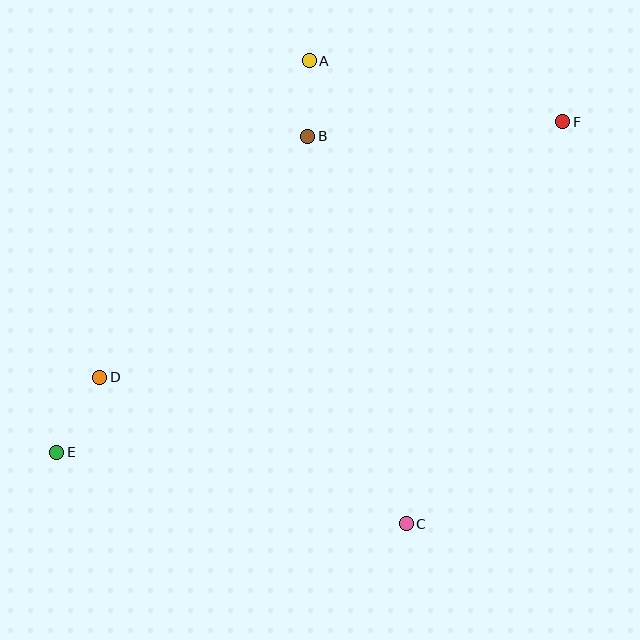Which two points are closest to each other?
Points A and B are closest to each other.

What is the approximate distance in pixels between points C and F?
The distance between C and F is approximately 432 pixels.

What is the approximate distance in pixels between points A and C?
The distance between A and C is approximately 473 pixels.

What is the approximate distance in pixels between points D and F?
The distance between D and F is approximately 529 pixels.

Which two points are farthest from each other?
Points E and F are farthest from each other.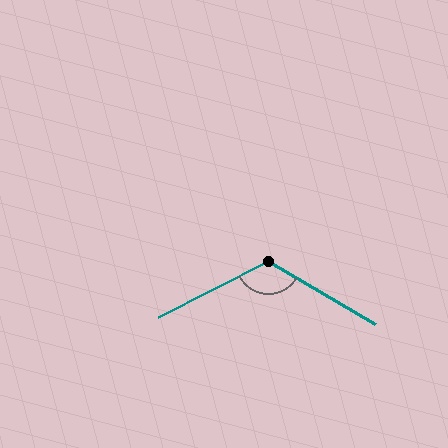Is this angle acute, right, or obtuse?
It is obtuse.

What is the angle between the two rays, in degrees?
Approximately 122 degrees.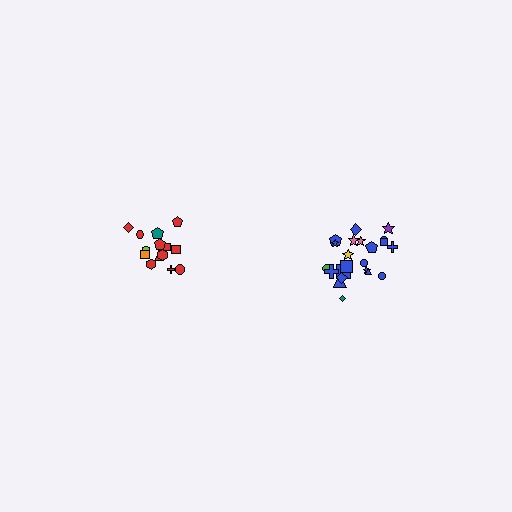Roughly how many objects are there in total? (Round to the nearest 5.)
Roughly 35 objects in total.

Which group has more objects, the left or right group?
The right group.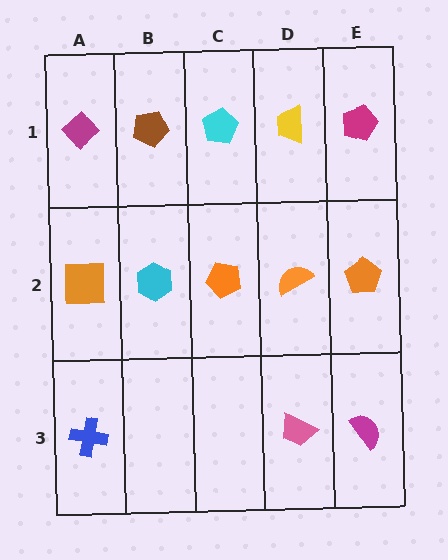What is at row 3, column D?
A pink trapezoid.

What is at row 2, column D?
An orange semicircle.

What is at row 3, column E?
A magenta semicircle.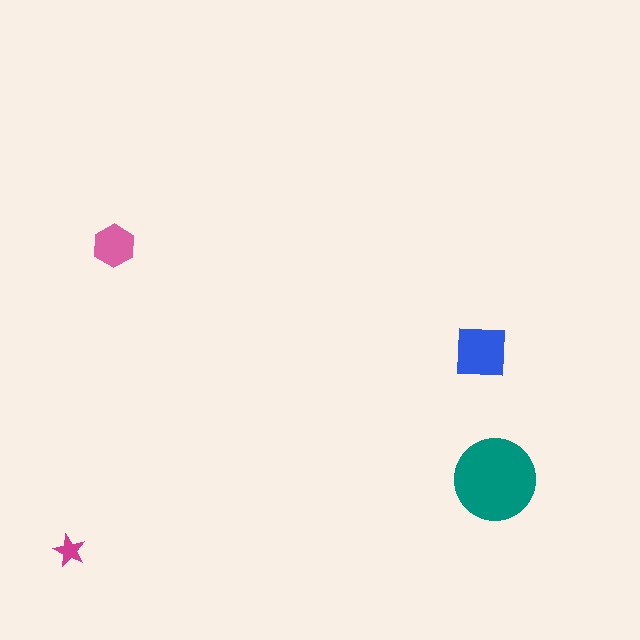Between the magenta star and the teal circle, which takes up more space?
The teal circle.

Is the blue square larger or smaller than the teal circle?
Smaller.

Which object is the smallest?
The magenta star.